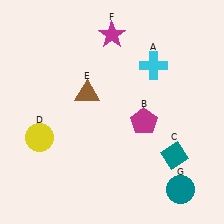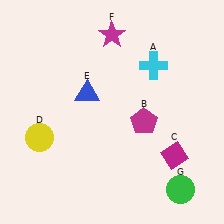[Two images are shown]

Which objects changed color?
C changed from teal to magenta. E changed from brown to blue. G changed from teal to green.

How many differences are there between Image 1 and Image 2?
There are 3 differences between the two images.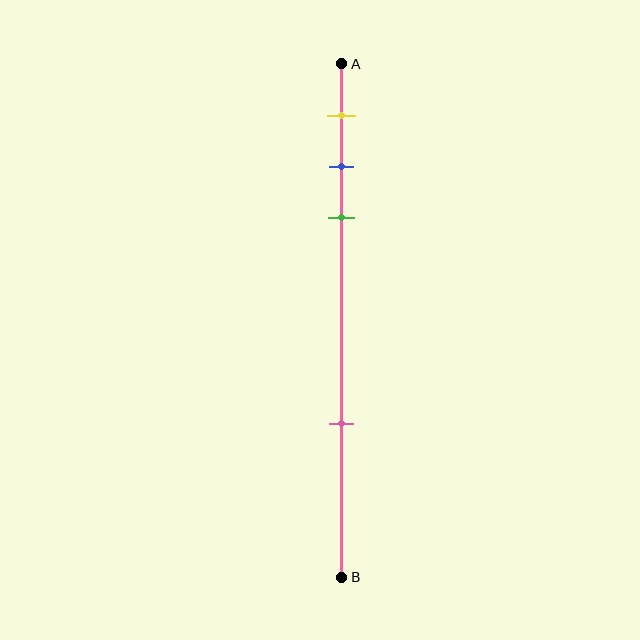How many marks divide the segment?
There are 4 marks dividing the segment.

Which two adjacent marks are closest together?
The blue and green marks are the closest adjacent pair.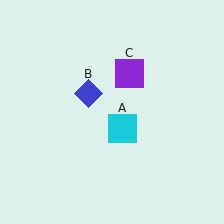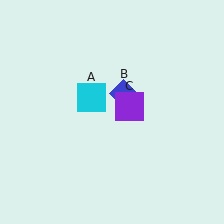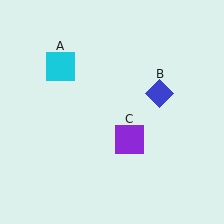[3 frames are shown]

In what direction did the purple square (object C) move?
The purple square (object C) moved down.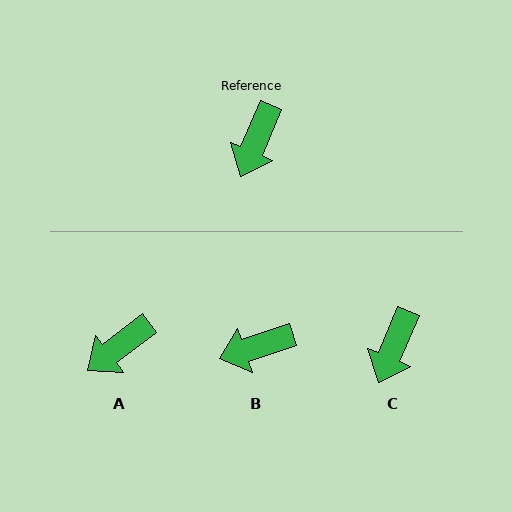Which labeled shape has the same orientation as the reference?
C.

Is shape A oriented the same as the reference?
No, it is off by about 29 degrees.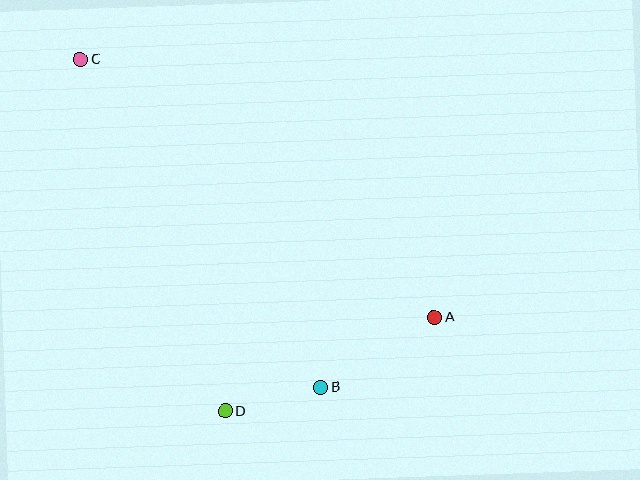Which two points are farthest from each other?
Points A and C are farthest from each other.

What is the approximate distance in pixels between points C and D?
The distance between C and D is approximately 381 pixels.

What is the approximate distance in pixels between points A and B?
The distance between A and B is approximately 134 pixels.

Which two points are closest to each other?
Points B and D are closest to each other.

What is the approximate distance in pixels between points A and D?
The distance between A and D is approximately 229 pixels.